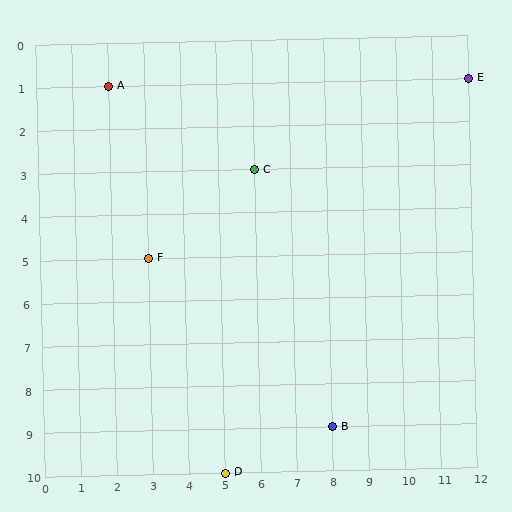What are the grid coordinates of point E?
Point E is at grid coordinates (12, 1).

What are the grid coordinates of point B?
Point B is at grid coordinates (8, 9).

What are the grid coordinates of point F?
Point F is at grid coordinates (3, 5).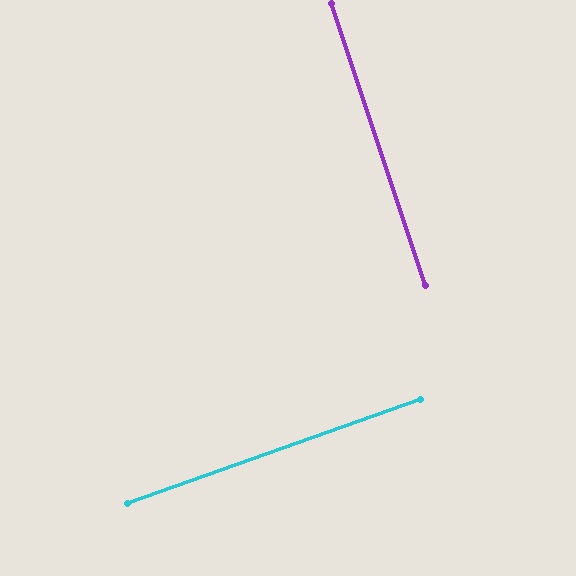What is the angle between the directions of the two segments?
Approximately 89 degrees.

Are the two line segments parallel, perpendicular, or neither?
Perpendicular — they meet at approximately 89°.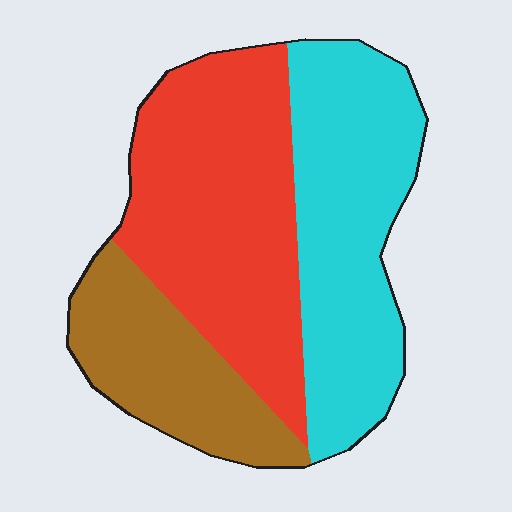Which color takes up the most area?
Red, at roughly 40%.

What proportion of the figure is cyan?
Cyan covers about 35% of the figure.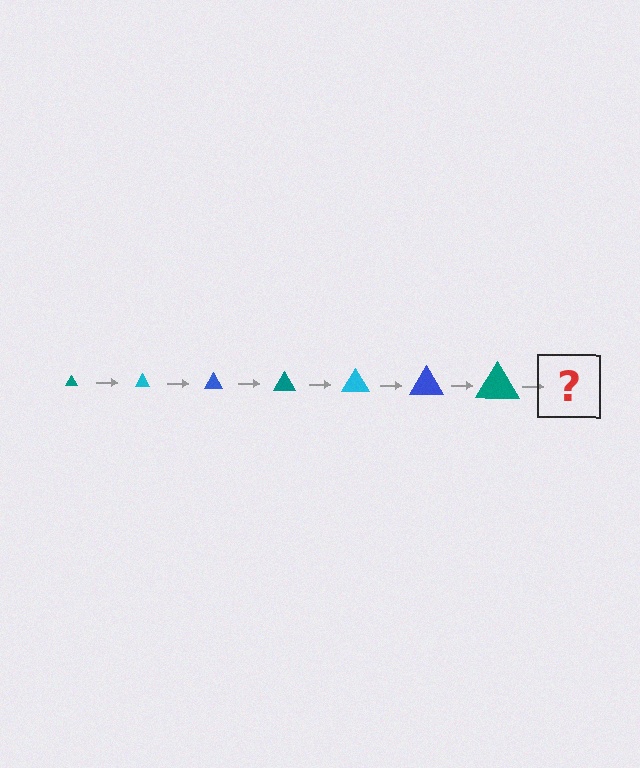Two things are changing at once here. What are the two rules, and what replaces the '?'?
The two rules are that the triangle grows larger each step and the color cycles through teal, cyan, and blue. The '?' should be a cyan triangle, larger than the previous one.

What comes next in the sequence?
The next element should be a cyan triangle, larger than the previous one.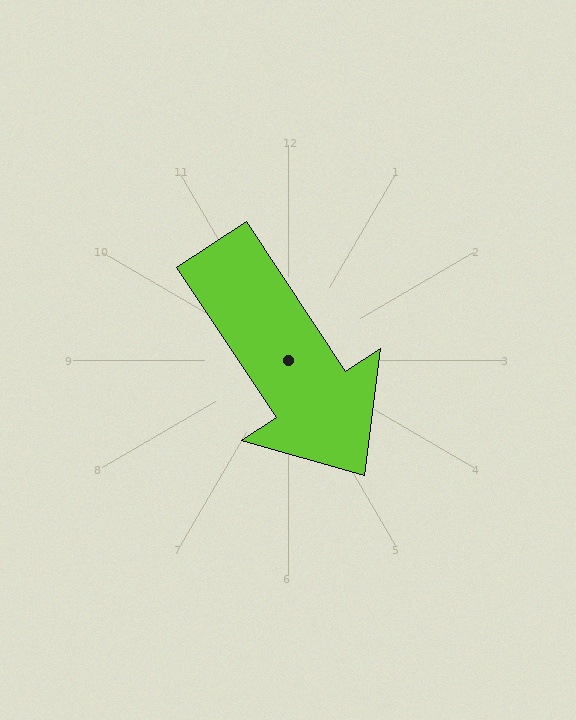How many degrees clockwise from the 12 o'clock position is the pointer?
Approximately 147 degrees.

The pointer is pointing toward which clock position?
Roughly 5 o'clock.